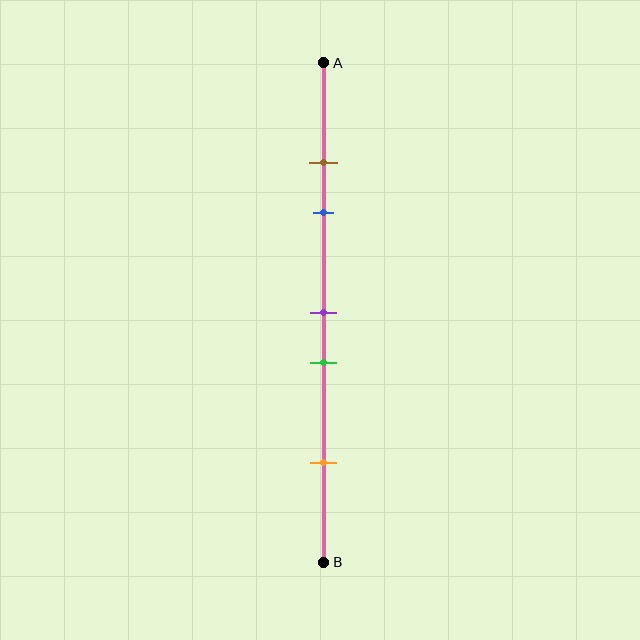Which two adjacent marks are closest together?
The brown and blue marks are the closest adjacent pair.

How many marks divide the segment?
There are 5 marks dividing the segment.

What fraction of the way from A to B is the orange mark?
The orange mark is approximately 80% (0.8) of the way from A to B.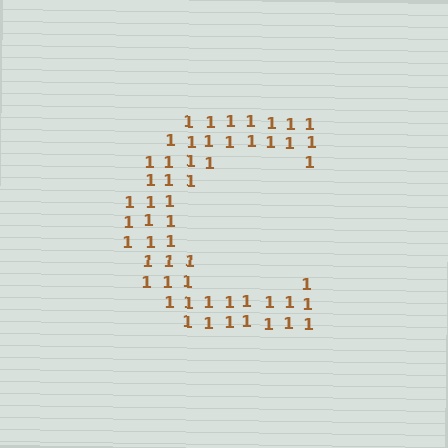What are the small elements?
The small elements are digit 1's.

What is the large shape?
The large shape is the letter C.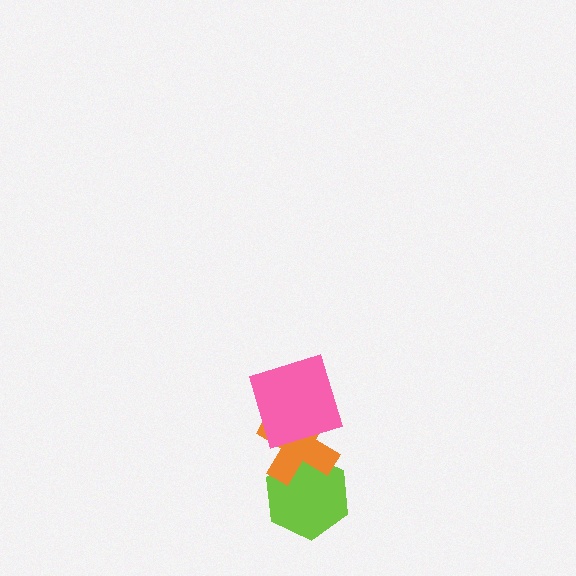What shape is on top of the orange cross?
The pink square is on top of the orange cross.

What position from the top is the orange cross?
The orange cross is 2nd from the top.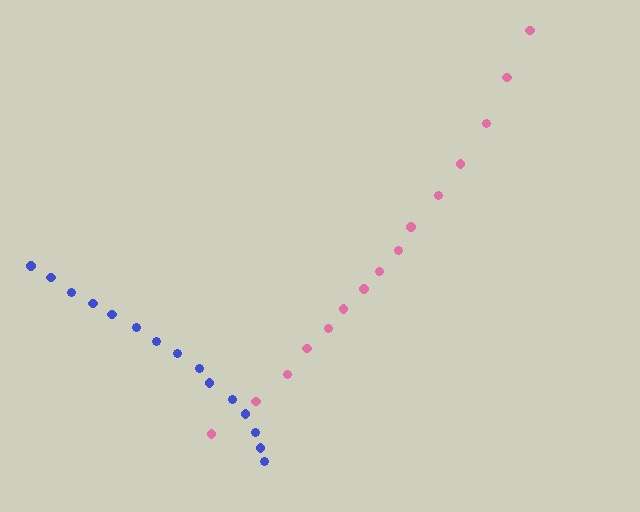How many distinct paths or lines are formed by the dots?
There are 2 distinct paths.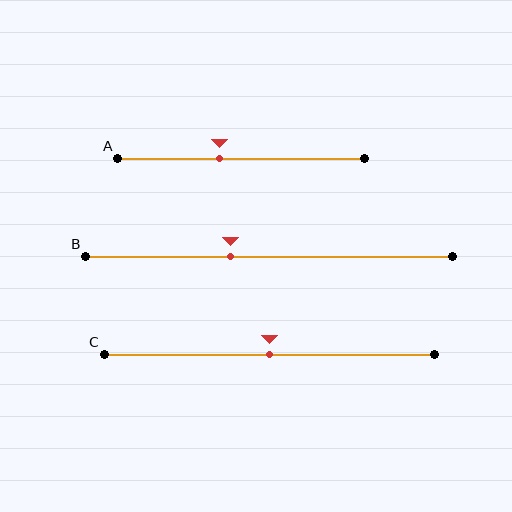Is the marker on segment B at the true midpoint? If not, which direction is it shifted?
No, the marker on segment B is shifted to the left by about 10% of the segment length.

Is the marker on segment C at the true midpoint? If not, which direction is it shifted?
Yes, the marker on segment C is at the true midpoint.